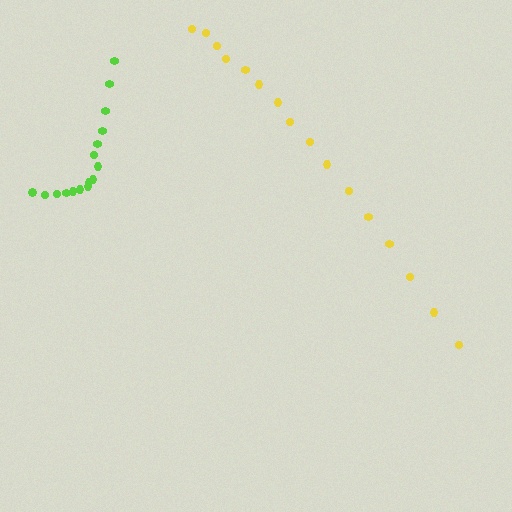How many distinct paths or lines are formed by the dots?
There are 2 distinct paths.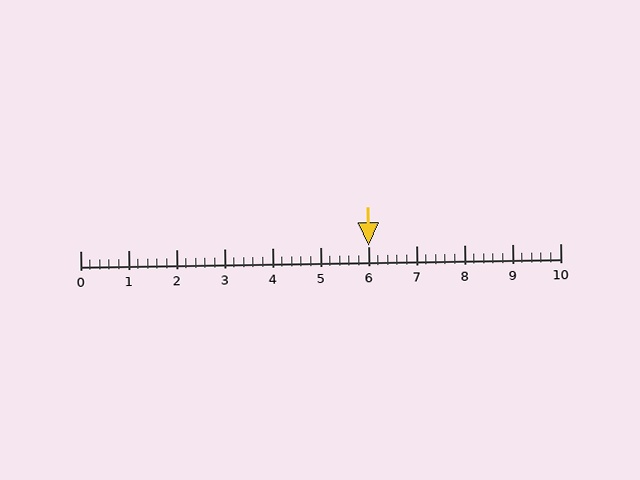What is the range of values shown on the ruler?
The ruler shows values from 0 to 10.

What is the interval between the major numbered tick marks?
The major tick marks are spaced 1 units apart.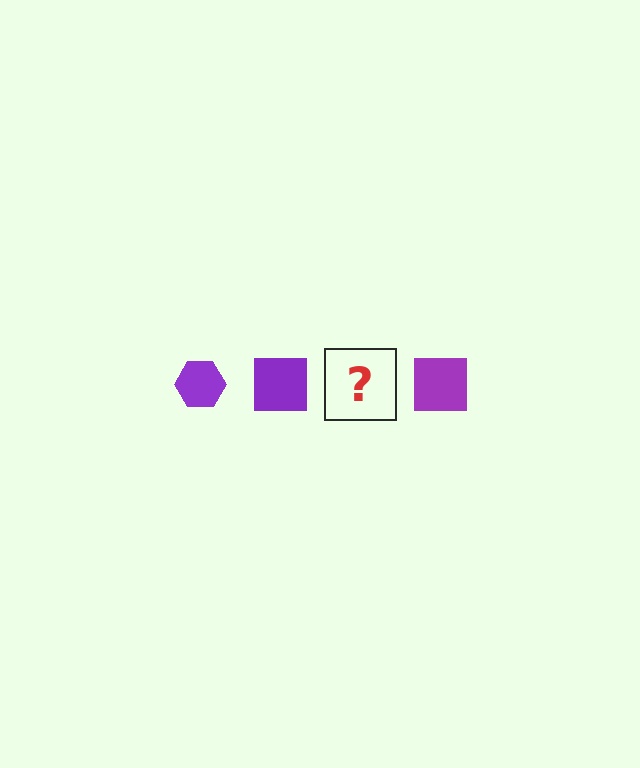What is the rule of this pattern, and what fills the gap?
The rule is that the pattern cycles through hexagon, square shapes in purple. The gap should be filled with a purple hexagon.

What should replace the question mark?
The question mark should be replaced with a purple hexagon.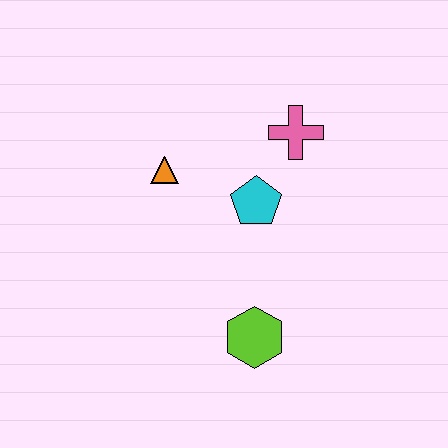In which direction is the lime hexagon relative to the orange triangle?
The lime hexagon is below the orange triangle.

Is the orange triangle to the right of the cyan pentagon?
No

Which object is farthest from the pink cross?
The lime hexagon is farthest from the pink cross.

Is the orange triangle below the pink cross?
Yes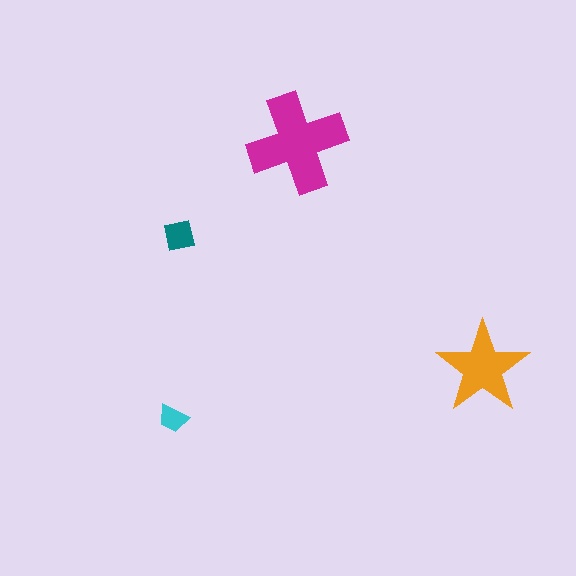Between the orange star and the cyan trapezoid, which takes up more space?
The orange star.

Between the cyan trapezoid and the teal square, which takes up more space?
The teal square.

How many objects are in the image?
There are 4 objects in the image.